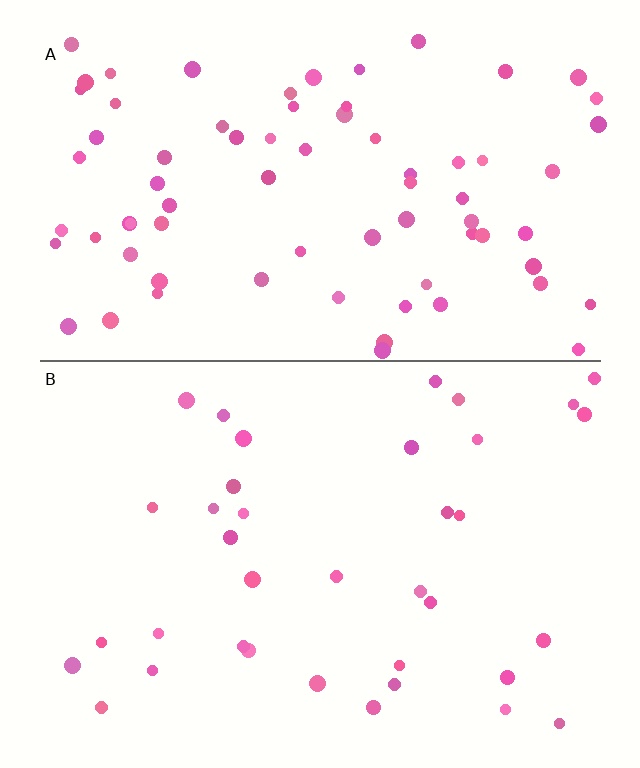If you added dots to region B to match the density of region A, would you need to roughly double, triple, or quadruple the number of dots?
Approximately double.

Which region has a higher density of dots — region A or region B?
A (the top).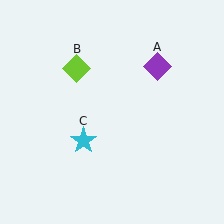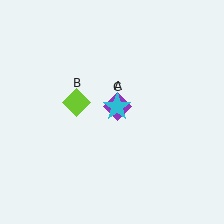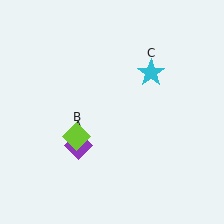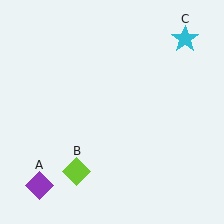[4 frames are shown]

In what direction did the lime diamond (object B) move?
The lime diamond (object B) moved down.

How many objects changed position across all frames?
3 objects changed position: purple diamond (object A), lime diamond (object B), cyan star (object C).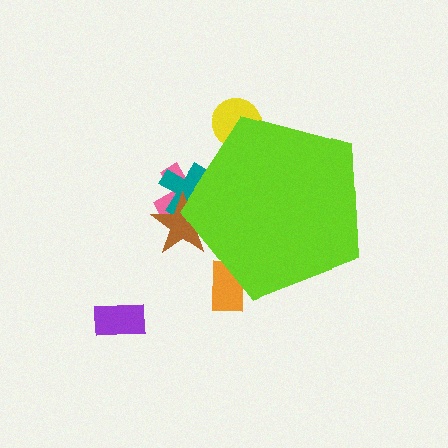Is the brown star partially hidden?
Yes, the brown star is partially hidden behind the lime pentagon.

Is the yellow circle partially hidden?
Yes, the yellow circle is partially hidden behind the lime pentagon.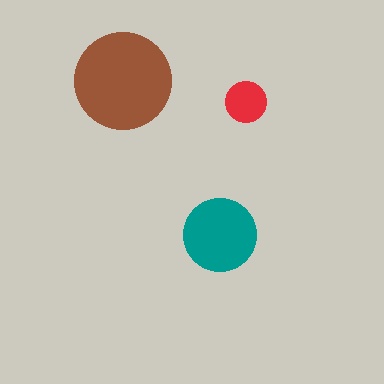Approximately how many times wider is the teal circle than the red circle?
About 2 times wider.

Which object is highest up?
The brown circle is topmost.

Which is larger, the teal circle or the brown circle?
The brown one.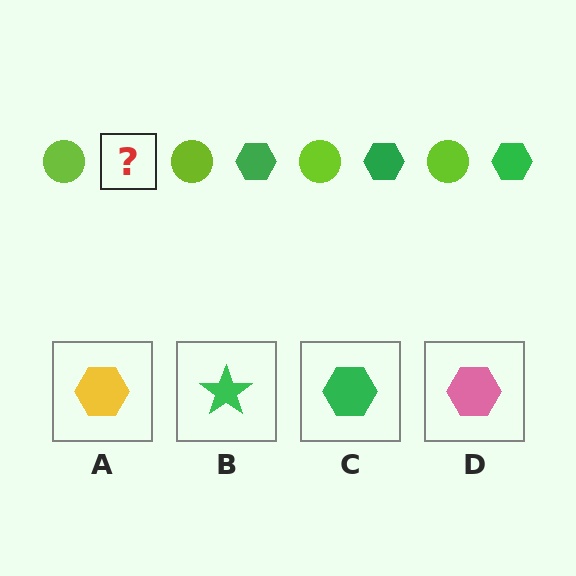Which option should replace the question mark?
Option C.